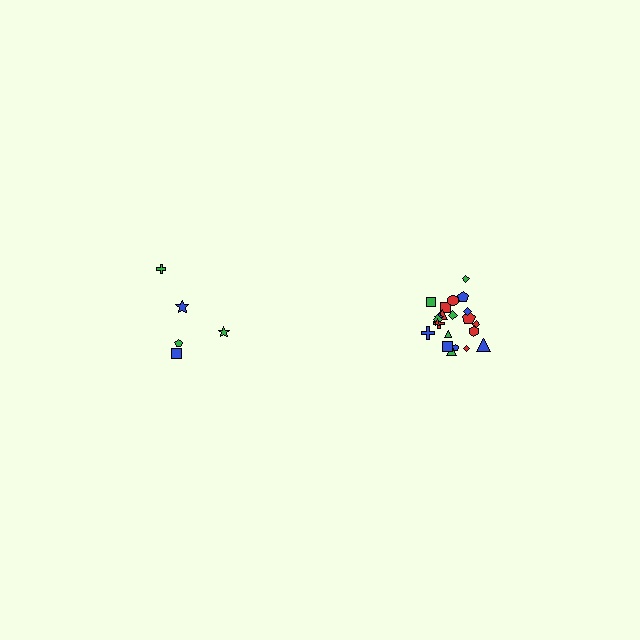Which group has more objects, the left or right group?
The right group.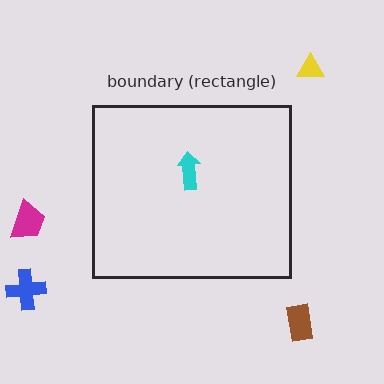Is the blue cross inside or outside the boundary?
Outside.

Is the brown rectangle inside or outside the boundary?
Outside.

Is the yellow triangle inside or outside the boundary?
Outside.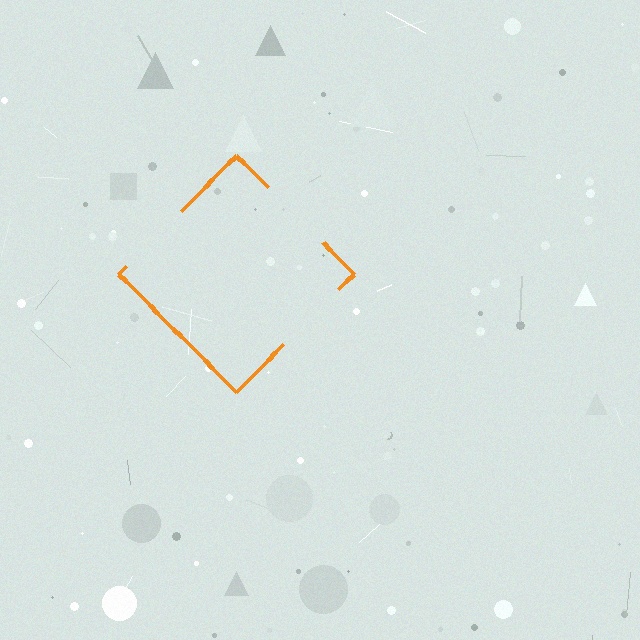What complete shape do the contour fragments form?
The contour fragments form a diamond.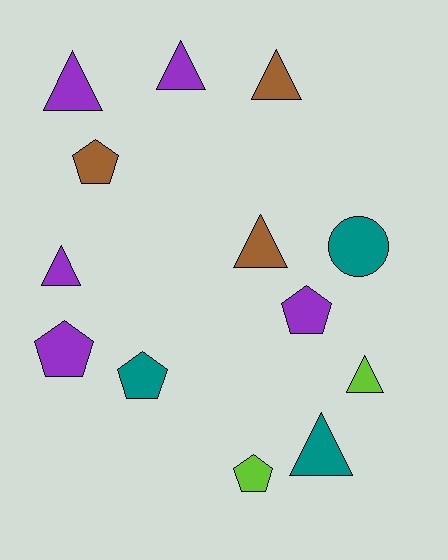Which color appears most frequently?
Purple, with 5 objects.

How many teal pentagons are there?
There is 1 teal pentagon.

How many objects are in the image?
There are 13 objects.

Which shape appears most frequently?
Triangle, with 7 objects.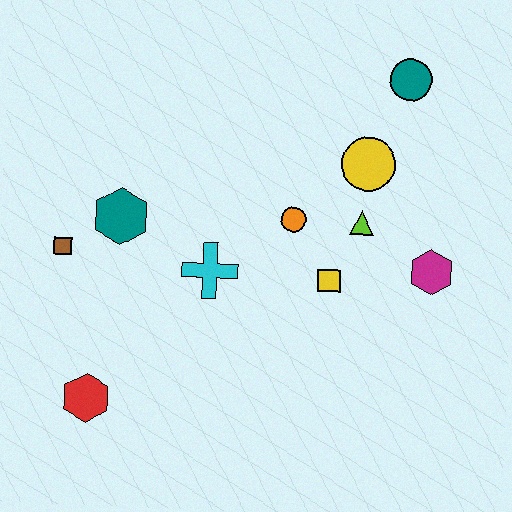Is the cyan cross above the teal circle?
No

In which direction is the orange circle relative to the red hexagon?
The orange circle is to the right of the red hexagon.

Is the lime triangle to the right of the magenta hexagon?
No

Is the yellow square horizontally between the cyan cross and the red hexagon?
No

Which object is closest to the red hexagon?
The brown square is closest to the red hexagon.